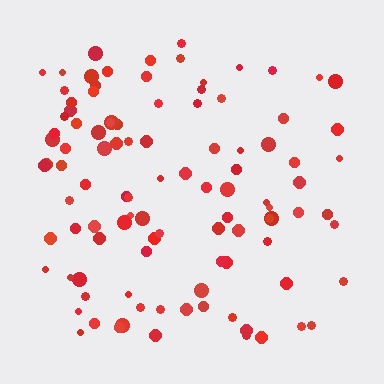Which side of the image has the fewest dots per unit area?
The right.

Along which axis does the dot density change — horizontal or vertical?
Horizontal.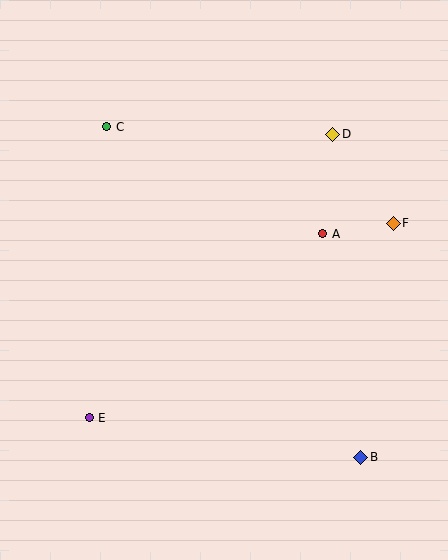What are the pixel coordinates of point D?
Point D is at (333, 134).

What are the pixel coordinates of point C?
Point C is at (107, 127).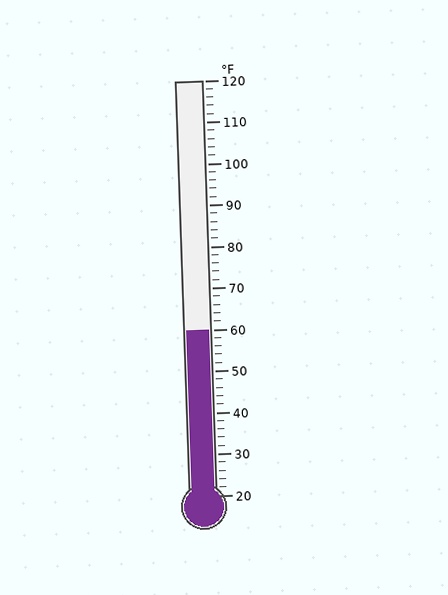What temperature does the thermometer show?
The thermometer shows approximately 60°F.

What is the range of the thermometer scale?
The thermometer scale ranges from 20°F to 120°F.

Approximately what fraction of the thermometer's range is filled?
The thermometer is filled to approximately 40% of its range.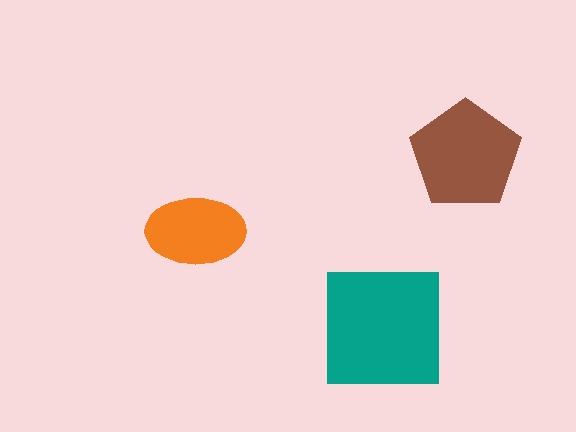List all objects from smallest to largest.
The orange ellipse, the brown pentagon, the teal square.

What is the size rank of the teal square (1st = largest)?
1st.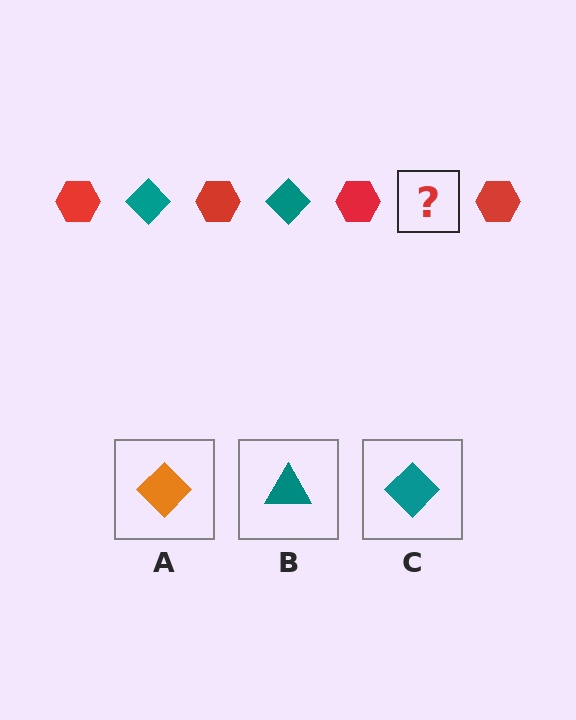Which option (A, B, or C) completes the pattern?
C.